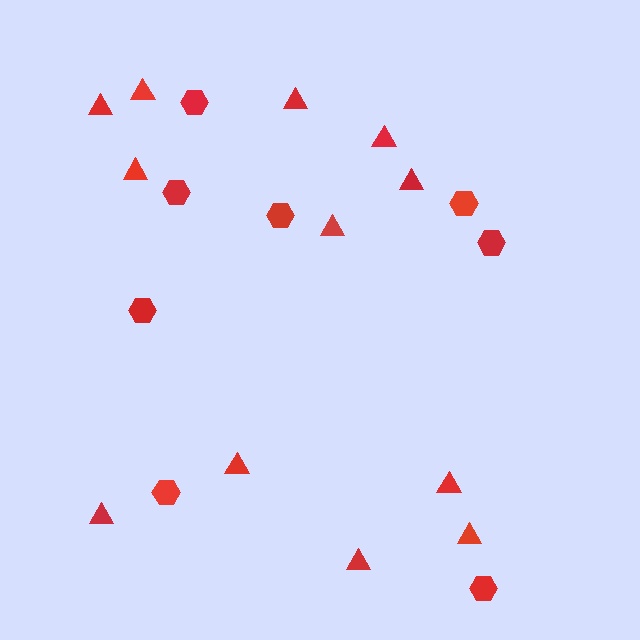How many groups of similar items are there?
There are 2 groups: one group of hexagons (8) and one group of triangles (12).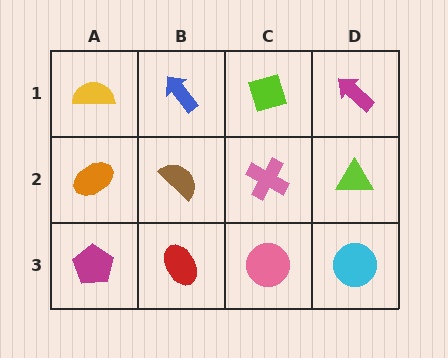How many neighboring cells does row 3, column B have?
3.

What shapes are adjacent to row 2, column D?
A magenta arrow (row 1, column D), a cyan circle (row 3, column D), a pink cross (row 2, column C).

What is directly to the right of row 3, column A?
A red ellipse.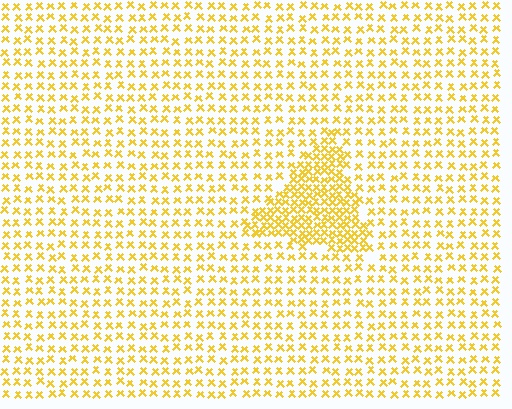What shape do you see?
I see a triangle.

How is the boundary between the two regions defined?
The boundary is defined by a change in element density (approximately 2.2x ratio). All elements are the same color, size, and shape.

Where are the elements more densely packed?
The elements are more densely packed inside the triangle boundary.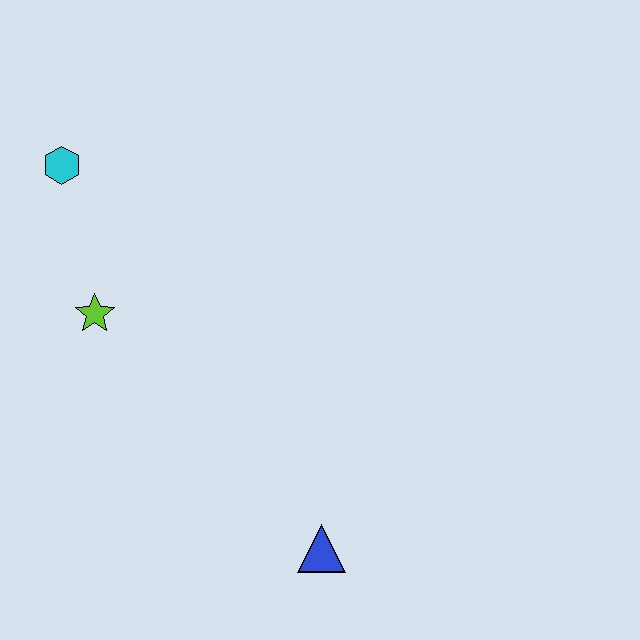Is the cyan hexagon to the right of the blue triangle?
No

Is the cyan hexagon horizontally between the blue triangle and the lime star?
No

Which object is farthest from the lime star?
The blue triangle is farthest from the lime star.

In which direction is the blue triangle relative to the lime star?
The blue triangle is below the lime star.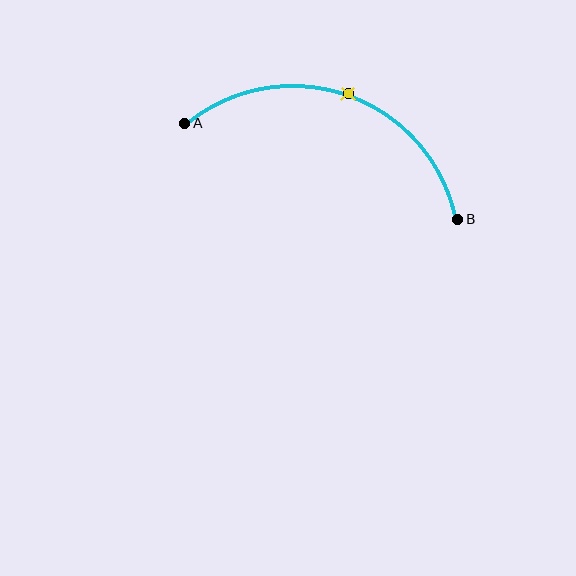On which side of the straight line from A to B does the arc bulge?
The arc bulges above the straight line connecting A and B.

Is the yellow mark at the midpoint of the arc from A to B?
Yes. The yellow mark lies on the arc at equal arc-length from both A and B — it is the arc midpoint.